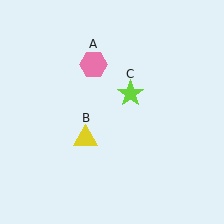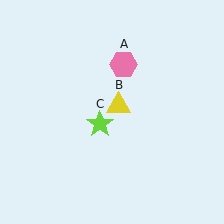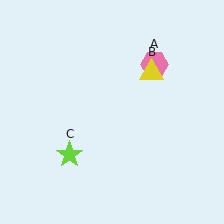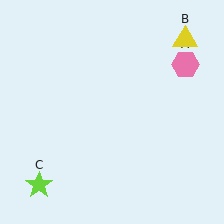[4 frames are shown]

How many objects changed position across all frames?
3 objects changed position: pink hexagon (object A), yellow triangle (object B), lime star (object C).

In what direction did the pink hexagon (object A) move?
The pink hexagon (object A) moved right.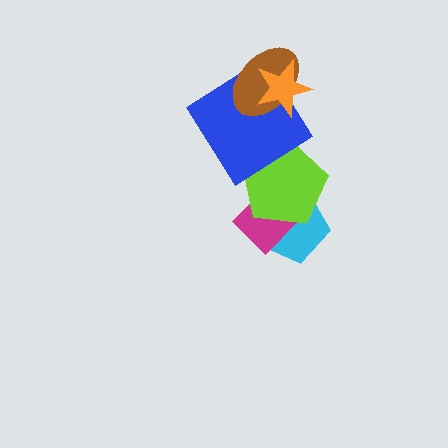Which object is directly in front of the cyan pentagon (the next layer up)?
The magenta diamond is directly in front of the cyan pentagon.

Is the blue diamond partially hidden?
Yes, it is partially covered by another shape.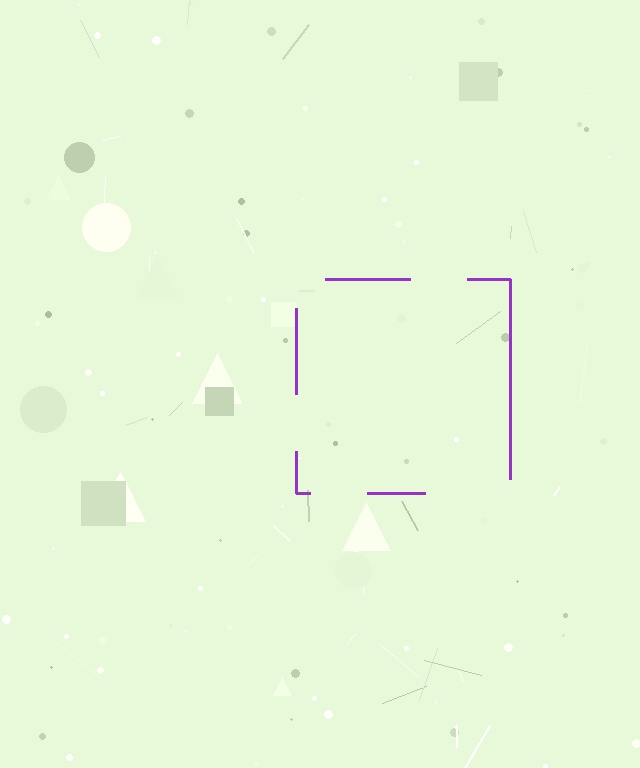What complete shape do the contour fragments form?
The contour fragments form a square.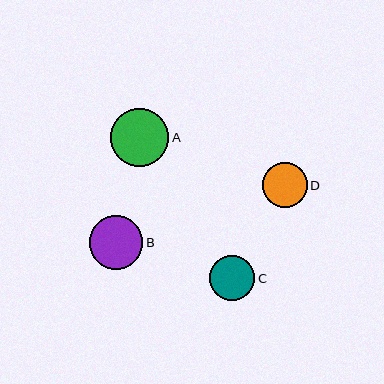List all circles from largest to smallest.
From largest to smallest: A, B, C, D.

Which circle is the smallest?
Circle D is the smallest with a size of approximately 44 pixels.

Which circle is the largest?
Circle A is the largest with a size of approximately 58 pixels.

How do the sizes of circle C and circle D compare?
Circle C and circle D are approximately the same size.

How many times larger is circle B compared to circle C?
Circle B is approximately 1.2 times the size of circle C.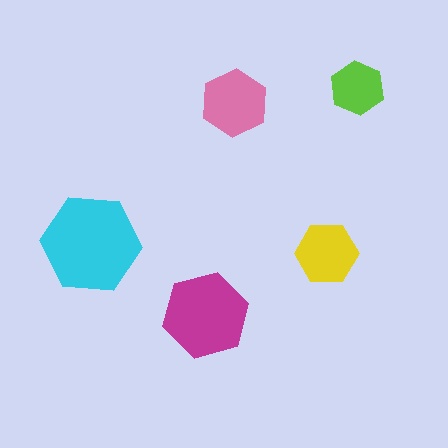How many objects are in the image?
There are 5 objects in the image.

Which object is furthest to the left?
The cyan hexagon is leftmost.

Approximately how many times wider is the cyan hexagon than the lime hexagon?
About 2 times wider.